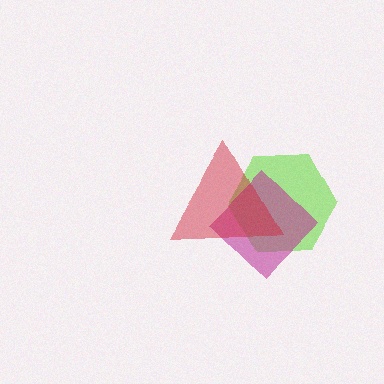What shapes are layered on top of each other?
The layered shapes are: a lime hexagon, a magenta diamond, a red triangle.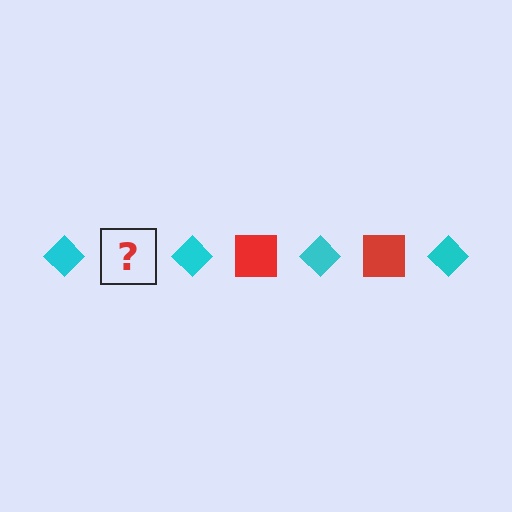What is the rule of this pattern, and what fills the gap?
The rule is that the pattern alternates between cyan diamond and red square. The gap should be filled with a red square.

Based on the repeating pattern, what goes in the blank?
The blank should be a red square.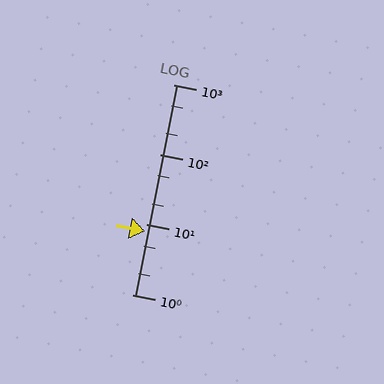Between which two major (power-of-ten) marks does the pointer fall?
The pointer is between 1 and 10.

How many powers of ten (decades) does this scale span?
The scale spans 3 decades, from 1 to 1000.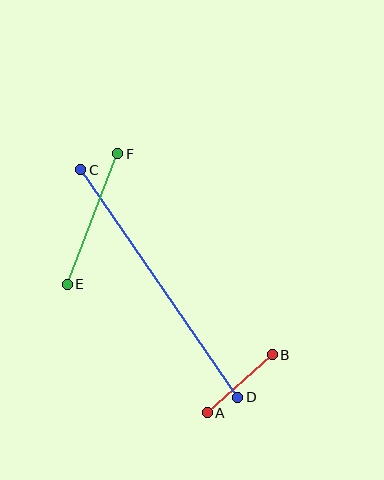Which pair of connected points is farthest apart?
Points C and D are farthest apart.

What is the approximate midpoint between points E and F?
The midpoint is at approximately (93, 219) pixels.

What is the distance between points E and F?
The distance is approximately 140 pixels.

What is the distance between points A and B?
The distance is approximately 87 pixels.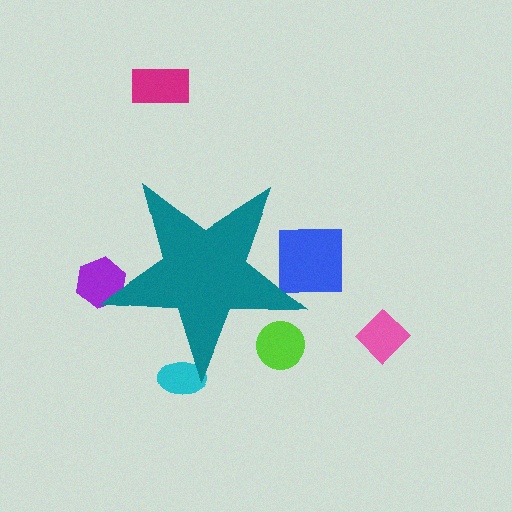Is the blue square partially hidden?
Yes, the blue square is partially hidden behind the teal star.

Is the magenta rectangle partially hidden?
No, the magenta rectangle is fully visible.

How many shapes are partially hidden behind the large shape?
4 shapes are partially hidden.